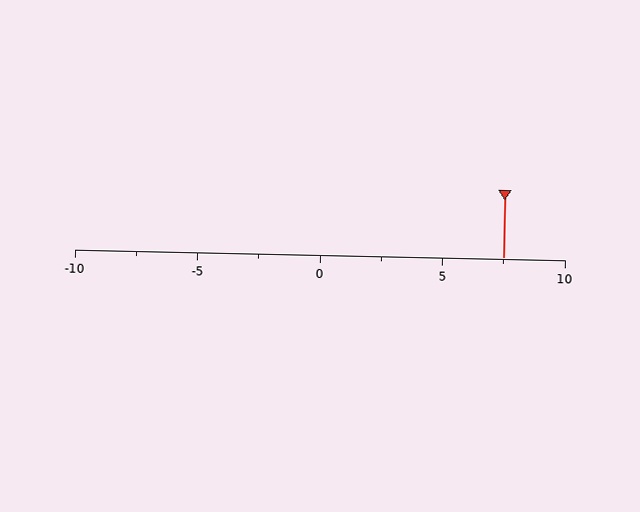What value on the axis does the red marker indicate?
The marker indicates approximately 7.5.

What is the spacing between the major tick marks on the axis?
The major ticks are spaced 5 apart.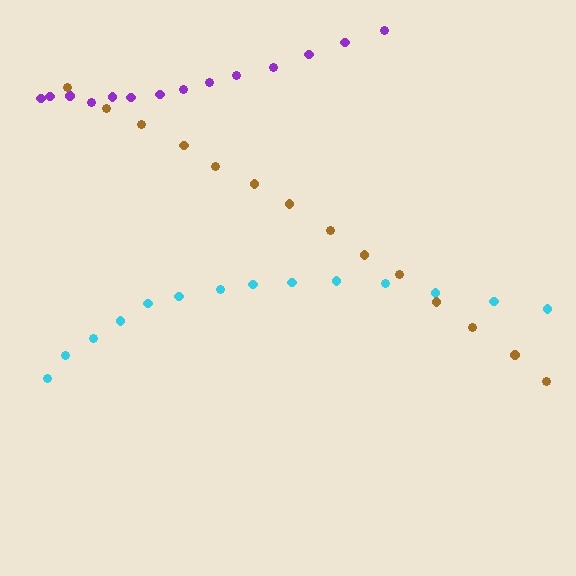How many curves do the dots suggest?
There are 3 distinct paths.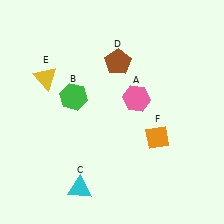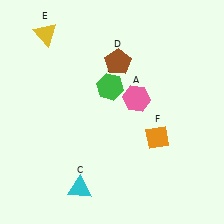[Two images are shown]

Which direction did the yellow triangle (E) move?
The yellow triangle (E) moved up.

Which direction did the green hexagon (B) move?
The green hexagon (B) moved right.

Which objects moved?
The objects that moved are: the green hexagon (B), the yellow triangle (E).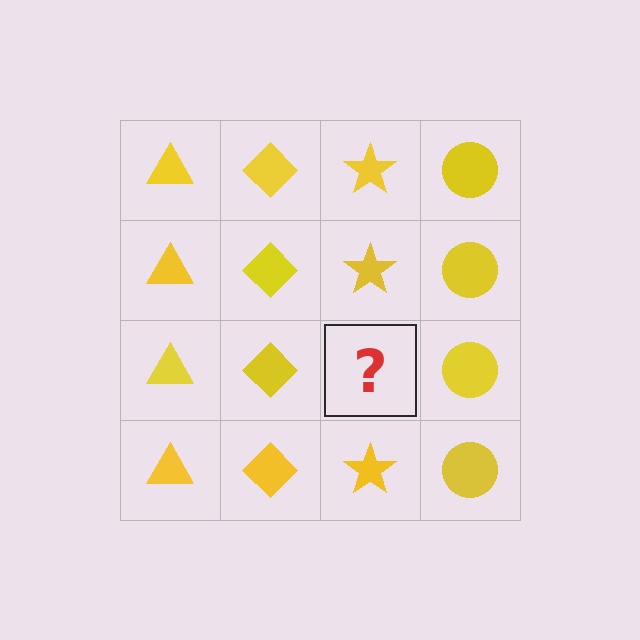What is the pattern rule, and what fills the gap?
The rule is that each column has a consistent shape. The gap should be filled with a yellow star.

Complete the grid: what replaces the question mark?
The question mark should be replaced with a yellow star.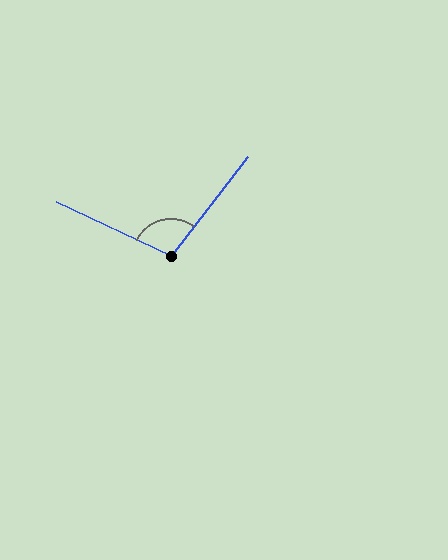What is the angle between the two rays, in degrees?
Approximately 103 degrees.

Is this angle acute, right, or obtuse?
It is obtuse.